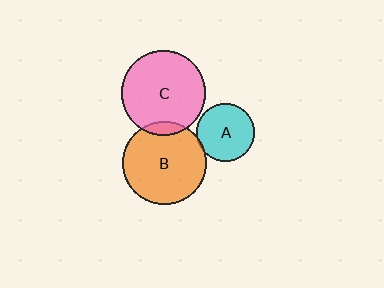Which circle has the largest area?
Circle C (pink).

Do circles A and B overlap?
Yes.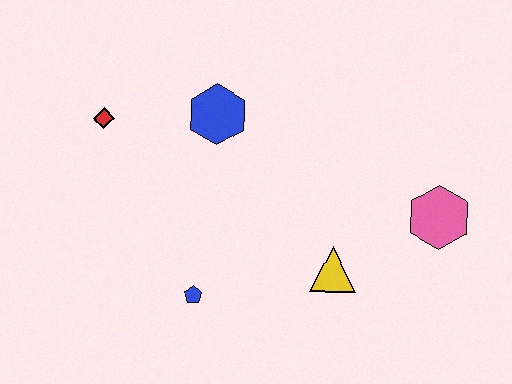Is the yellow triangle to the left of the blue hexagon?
No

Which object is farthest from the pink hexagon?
The red diamond is farthest from the pink hexagon.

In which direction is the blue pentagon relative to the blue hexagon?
The blue pentagon is below the blue hexagon.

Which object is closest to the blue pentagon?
The yellow triangle is closest to the blue pentagon.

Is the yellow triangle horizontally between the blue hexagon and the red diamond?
No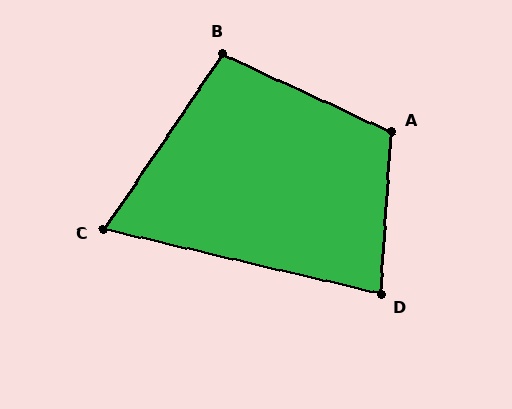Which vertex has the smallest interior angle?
C, at approximately 69 degrees.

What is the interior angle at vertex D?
Approximately 81 degrees (acute).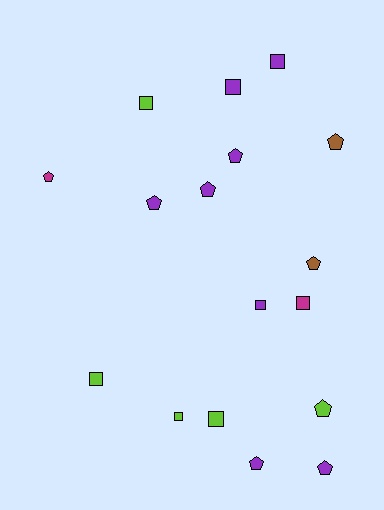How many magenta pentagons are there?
There is 1 magenta pentagon.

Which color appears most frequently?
Purple, with 8 objects.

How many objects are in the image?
There are 17 objects.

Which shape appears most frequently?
Pentagon, with 9 objects.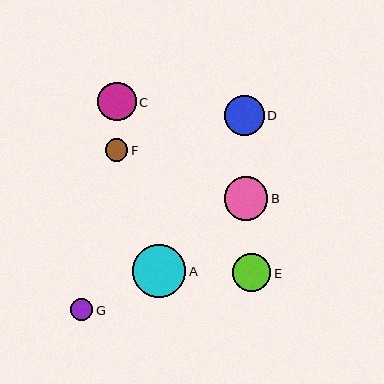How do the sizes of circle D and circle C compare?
Circle D and circle C are approximately the same size.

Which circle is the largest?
Circle A is the largest with a size of approximately 54 pixels.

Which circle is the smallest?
Circle G is the smallest with a size of approximately 22 pixels.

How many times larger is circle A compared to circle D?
Circle A is approximately 1.3 times the size of circle D.